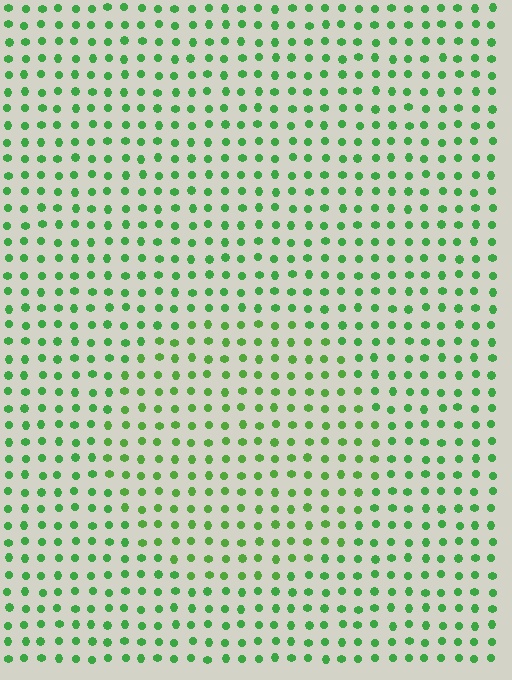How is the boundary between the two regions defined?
The boundary is defined purely by a slight shift in hue (about 17 degrees). Spacing, size, and orientation are identical on both sides.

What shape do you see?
I see a circle.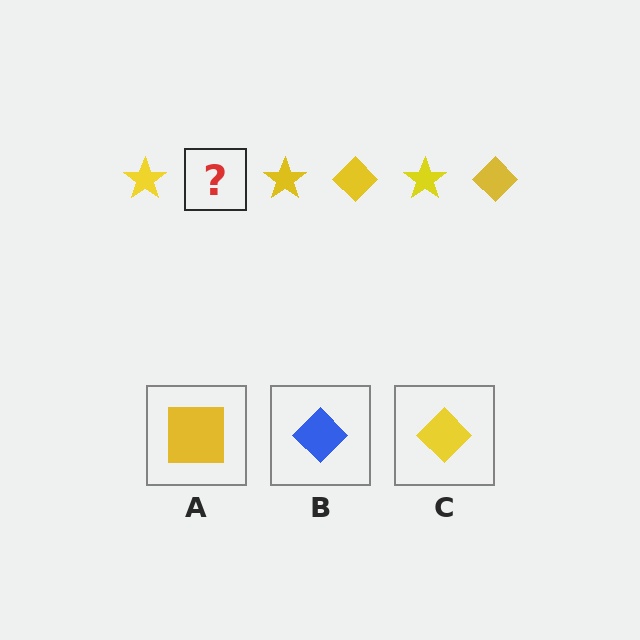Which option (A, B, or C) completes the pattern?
C.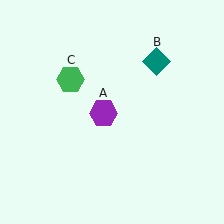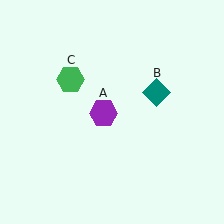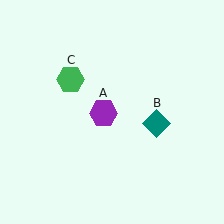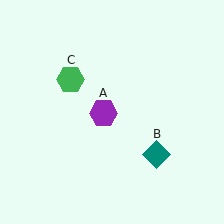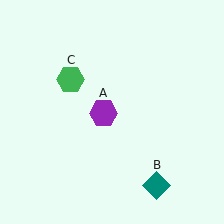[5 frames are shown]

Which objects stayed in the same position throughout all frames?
Purple hexagon (object A) and green hexagon (object C) remained stationary.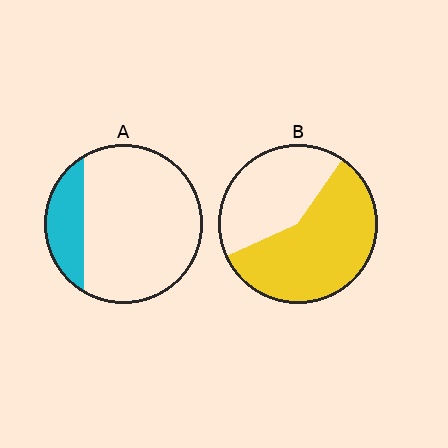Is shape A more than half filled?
No.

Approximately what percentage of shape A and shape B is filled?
A is approximately 20% and B is approximately 60%.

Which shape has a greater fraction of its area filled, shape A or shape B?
Shape B.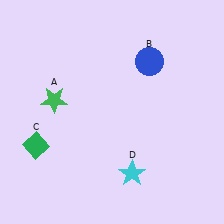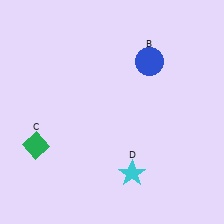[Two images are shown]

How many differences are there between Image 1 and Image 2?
There is 1 difference between the two images.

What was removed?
The green star (A) was removed in Image 2.